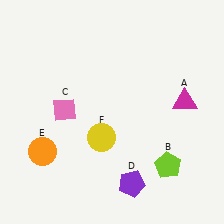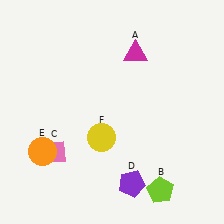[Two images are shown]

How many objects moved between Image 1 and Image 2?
3 objects moved between the two images.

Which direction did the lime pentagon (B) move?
The lime pentagon (B) moved down.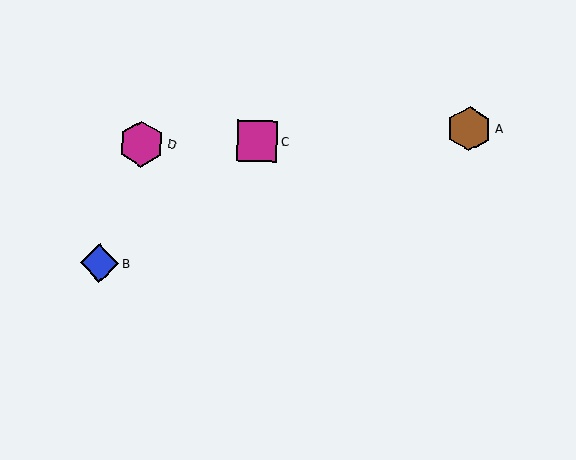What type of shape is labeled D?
Shape D is a magenta hexagon.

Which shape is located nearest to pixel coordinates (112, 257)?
The blue diamond (labeled B) at (99, 263) is nearest to that location.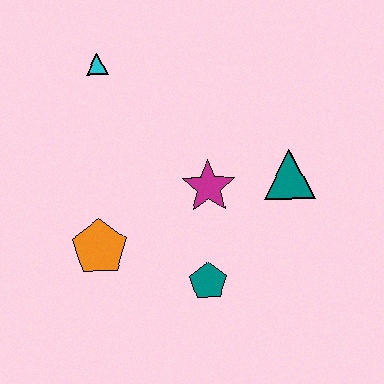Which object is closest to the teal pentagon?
The magenta star is closest to the teal pentagon.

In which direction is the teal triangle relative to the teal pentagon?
The teal triangle is above the teal pentagon.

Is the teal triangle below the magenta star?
No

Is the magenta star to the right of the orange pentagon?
Yes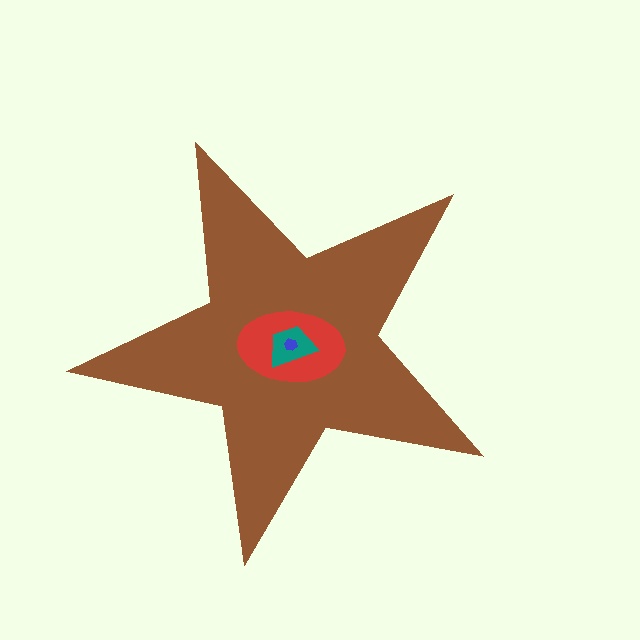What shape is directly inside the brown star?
The red ellipse.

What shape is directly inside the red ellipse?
The teal trapezoid.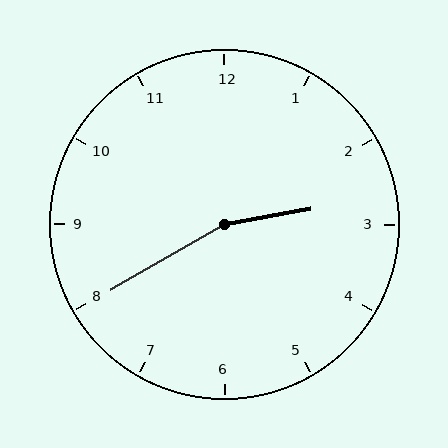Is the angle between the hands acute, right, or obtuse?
It is obtuse.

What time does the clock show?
2:40.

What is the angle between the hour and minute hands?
Approximately 160 degrees.